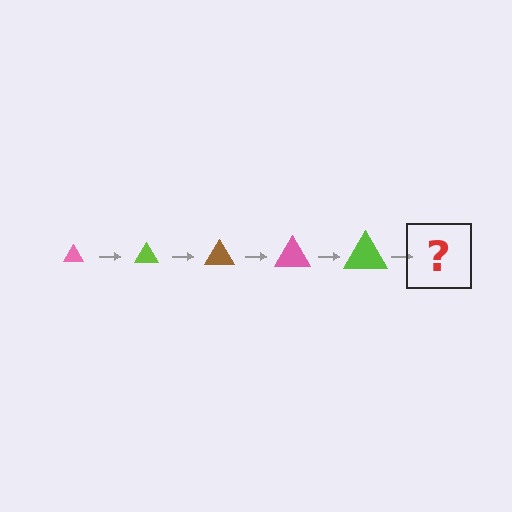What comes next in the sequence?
The next element should be a brown triangle, larger than the previous one.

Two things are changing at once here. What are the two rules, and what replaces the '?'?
The two rules are that the triangle grows larger each step and the color cycles through pink, lime, and brown. The '?' should be a brown triangle, larger than the previous one.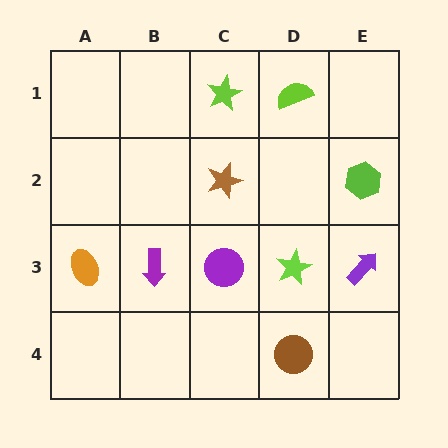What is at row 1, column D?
A lime semicircle.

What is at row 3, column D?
A lime star.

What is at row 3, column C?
A purple circle.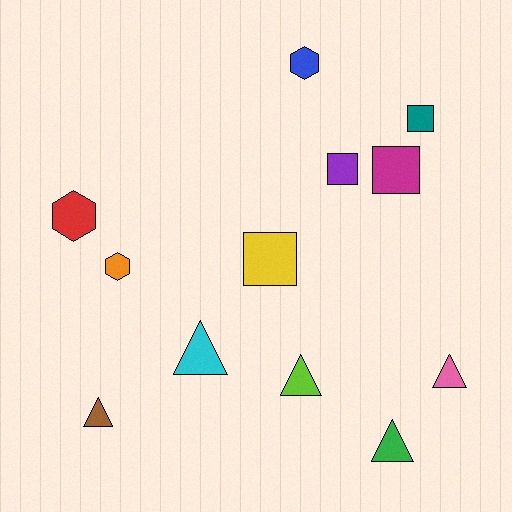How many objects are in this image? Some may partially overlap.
There are 12 objects.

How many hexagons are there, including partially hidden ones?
There are 3 hexagons.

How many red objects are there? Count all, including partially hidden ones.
There is 1 red object.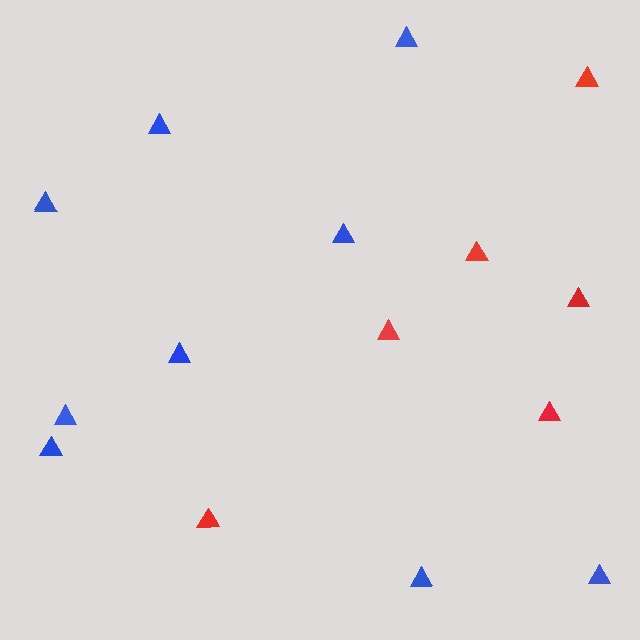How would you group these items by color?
There are 2 groups: one group of red triangles (6) and one group of blue triangles (9).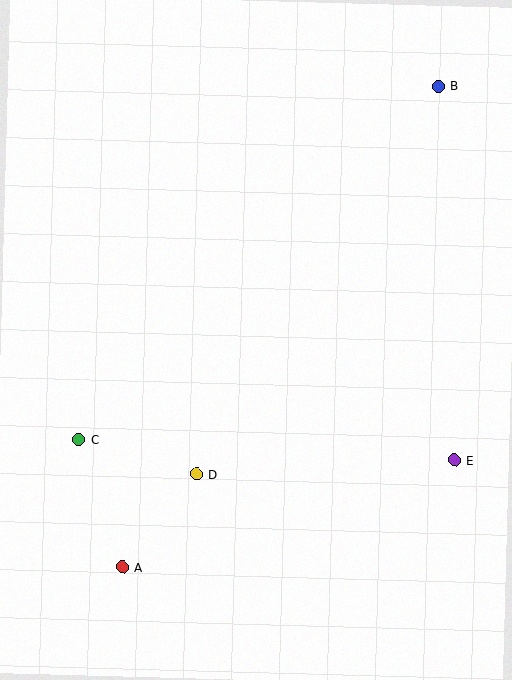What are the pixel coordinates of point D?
Point D is at (196, 474).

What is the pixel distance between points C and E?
The distance between C and E is 376 pixels.